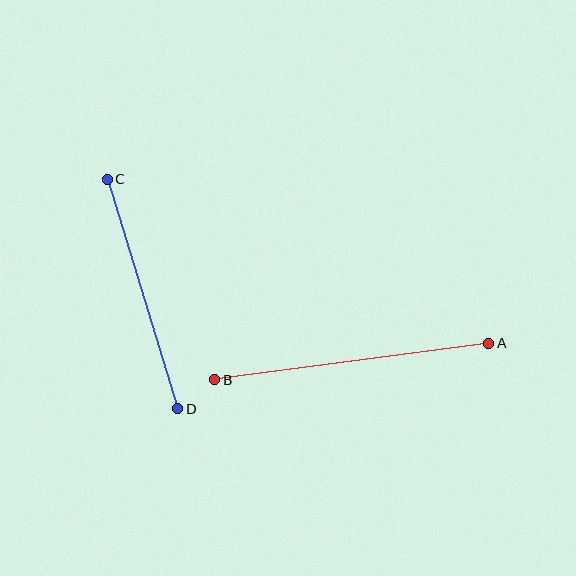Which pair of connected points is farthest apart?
Points A and B are farthest apart.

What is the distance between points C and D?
The distance is approximately 240 pixels.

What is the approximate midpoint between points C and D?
The midpoint is at approximately (143, 294) pixels.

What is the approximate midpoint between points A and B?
The midpoint is at approximately (352, 362) pixels.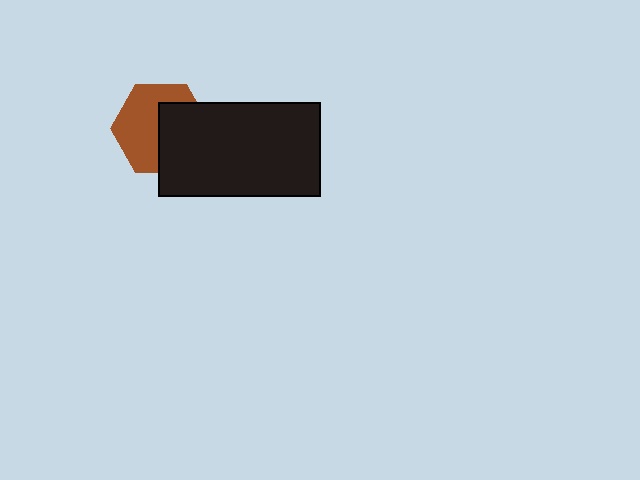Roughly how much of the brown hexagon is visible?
About half of it is visible (roughly 54%).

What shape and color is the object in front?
The object in front is a black rectangle.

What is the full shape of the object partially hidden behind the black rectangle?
The partially hidden object is a brown hexagon.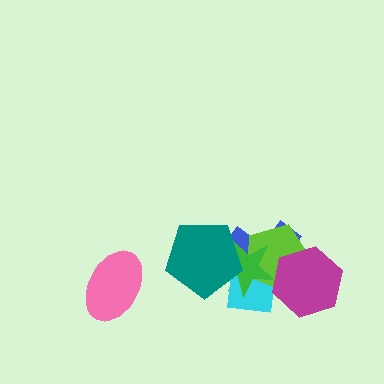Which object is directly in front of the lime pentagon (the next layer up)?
The green star is directly in front of the lime pentagon.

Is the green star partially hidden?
Yes, it is partially covered by another shape.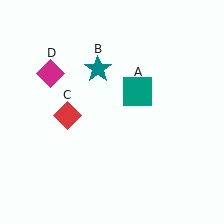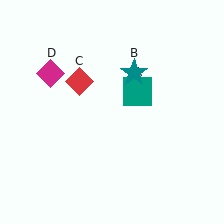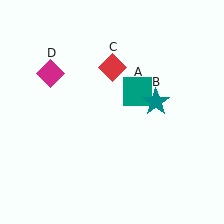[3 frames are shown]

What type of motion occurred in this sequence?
The teal star (object B), red diamond (object C) rotated clockwise around the center of the scene.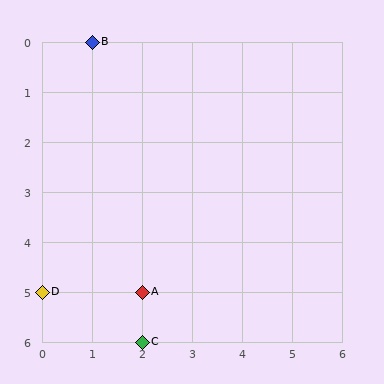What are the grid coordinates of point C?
Point C is at grid coordinates (2, 6).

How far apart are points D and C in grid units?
Points D and C are 2 columns and 1 row apart (about 2.2 grid units diagonally).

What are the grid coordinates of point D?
Point D is at grid coordinates (0, 5).